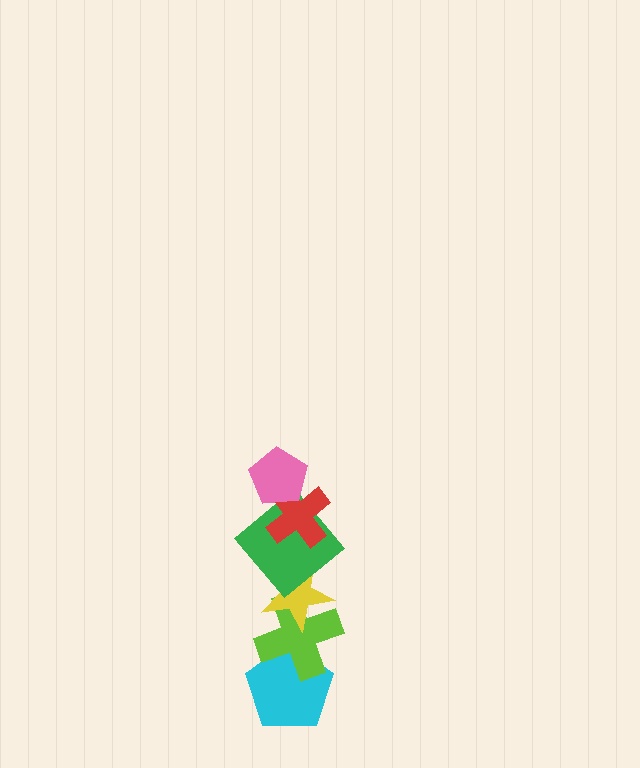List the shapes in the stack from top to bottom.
From top to bottom: the pink pentagon, the red cross, the green diamond, the yellow star, the lime cross, the cyan pentagon.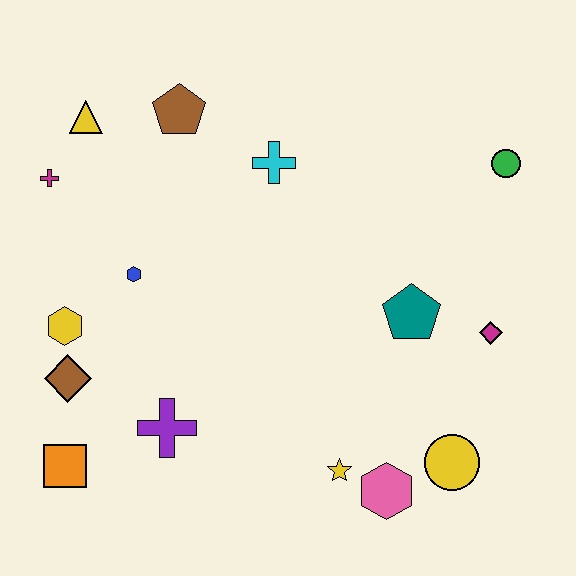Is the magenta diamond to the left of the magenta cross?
No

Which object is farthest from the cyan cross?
The orange square is farthest from the cyan cross.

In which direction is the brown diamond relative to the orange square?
The brown diamond is above the orange square.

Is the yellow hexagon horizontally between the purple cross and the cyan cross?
No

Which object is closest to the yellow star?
The pink hexagon is closest to the yellow star.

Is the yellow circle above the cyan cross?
No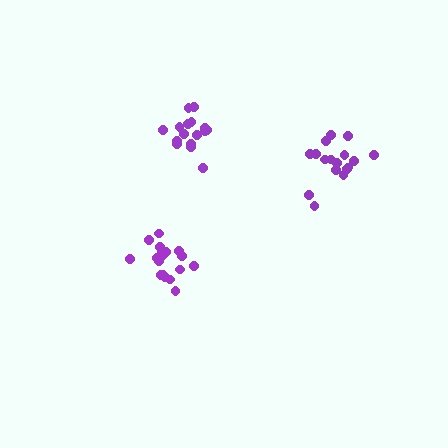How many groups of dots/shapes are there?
There are 3 groups.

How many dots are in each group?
Group 1: 18 dots, Group 2: 17 dots, Group 3: 16 dots (51 total).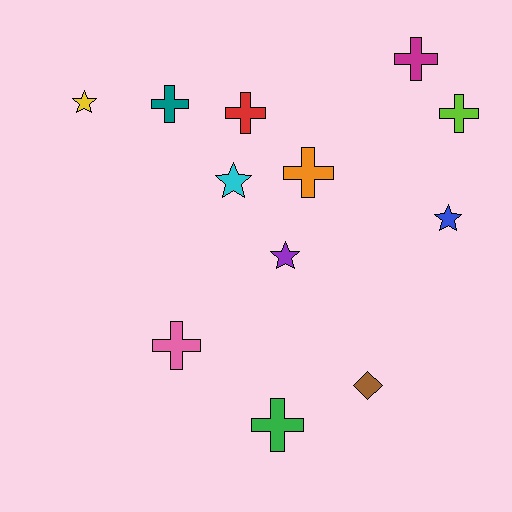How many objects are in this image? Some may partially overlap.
There are 12 objects.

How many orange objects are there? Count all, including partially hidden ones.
There is 1 orange object.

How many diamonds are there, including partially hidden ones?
There is 1 diamond.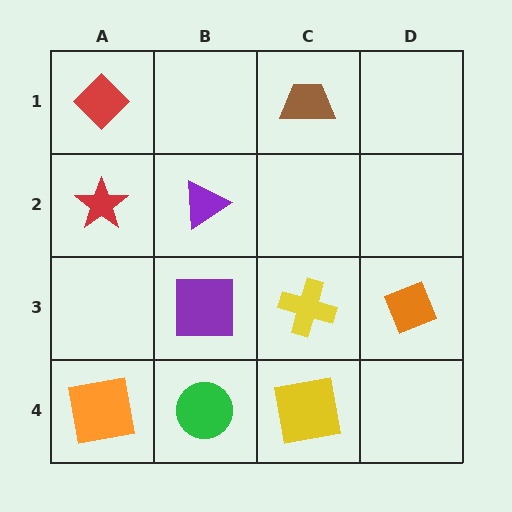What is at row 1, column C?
A brown trapezoid.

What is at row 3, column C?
A yellow cross.